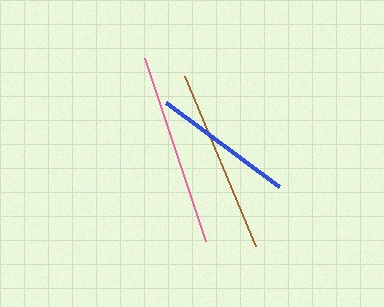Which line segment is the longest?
The pink line is the longest at approximately 192 pixels.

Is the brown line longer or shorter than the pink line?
The pink line is longer than the brown line.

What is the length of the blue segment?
The blue segment is approximately 141 pixels long.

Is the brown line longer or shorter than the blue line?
The brown line is longer than the blue line.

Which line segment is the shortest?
The blue line is the shortest at approximately 141 pixels.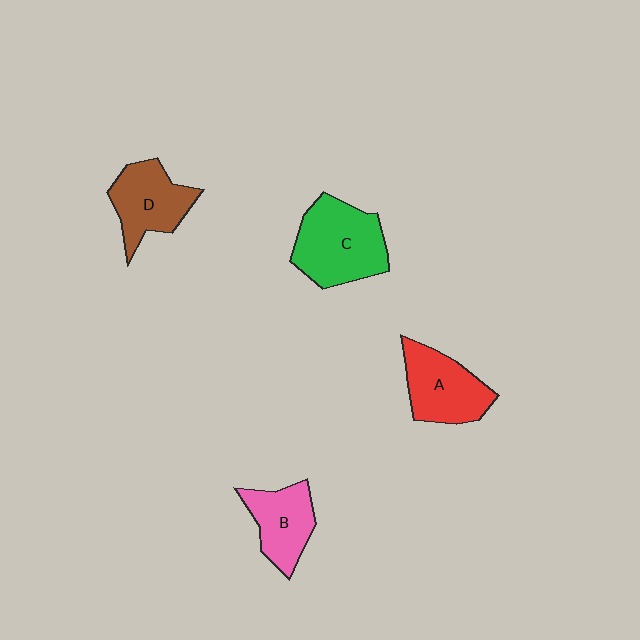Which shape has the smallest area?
Shape B (pink).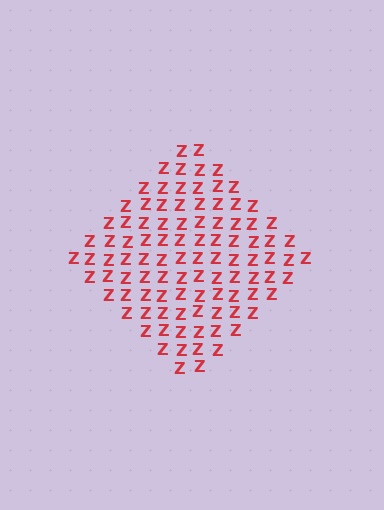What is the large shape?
The large shape is a diamond.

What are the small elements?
The small elements are letter Z's.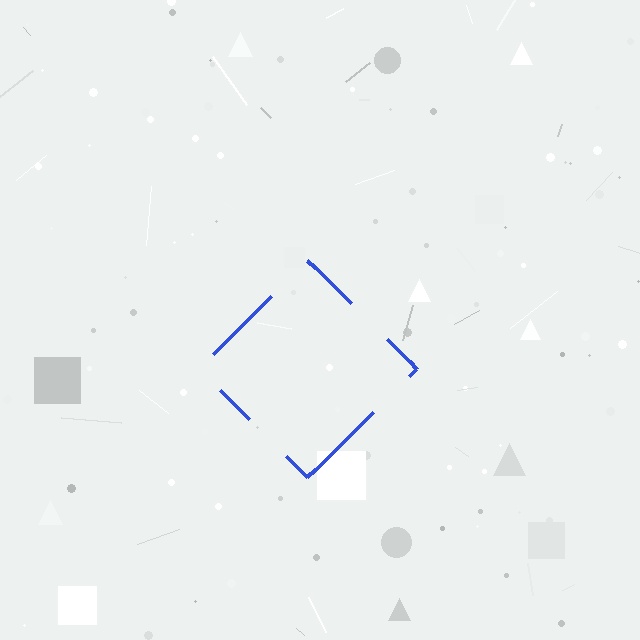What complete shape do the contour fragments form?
The contour fragments form a diamond.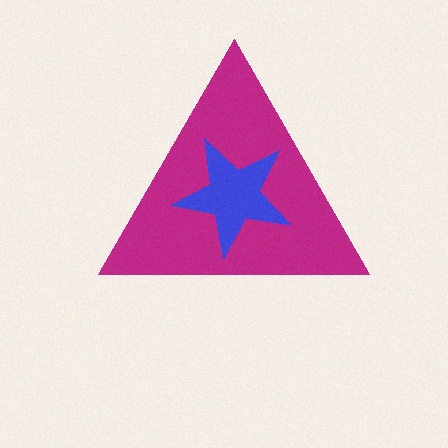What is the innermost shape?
The blue star.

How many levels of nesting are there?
2.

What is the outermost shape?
The magenta triangle.